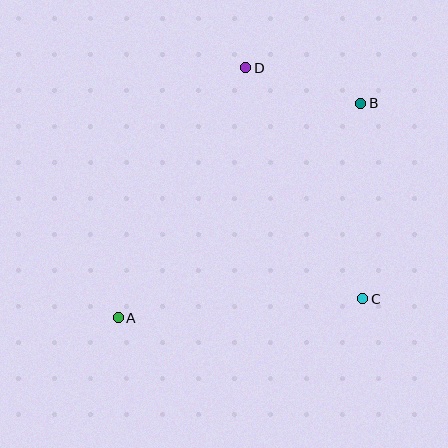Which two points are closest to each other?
Points B and D are closest to each other.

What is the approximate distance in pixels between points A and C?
The distance between A and C is approximately 245 pixels.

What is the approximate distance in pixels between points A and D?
The distance between A and D is approximately 280 pixels.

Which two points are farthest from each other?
Points A and B are farthest from each other.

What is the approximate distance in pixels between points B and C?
The distance between B and C is approximately 195 pixels.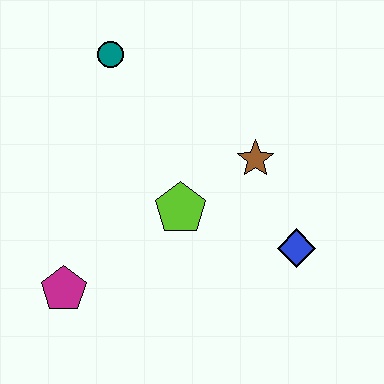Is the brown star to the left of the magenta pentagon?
No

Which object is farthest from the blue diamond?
The teal circle is farthest from the blue diamond.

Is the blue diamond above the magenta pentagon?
Yes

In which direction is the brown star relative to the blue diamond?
The brown star is above the blue diamond.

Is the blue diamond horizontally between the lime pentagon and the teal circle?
No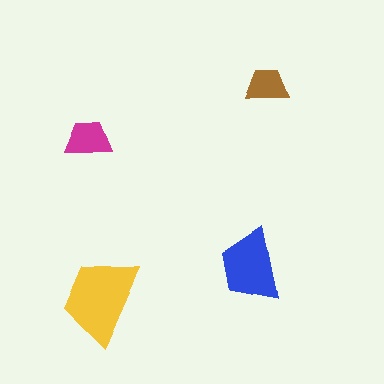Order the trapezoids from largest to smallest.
the yellow one, the blue one, the magenta one, the brown one.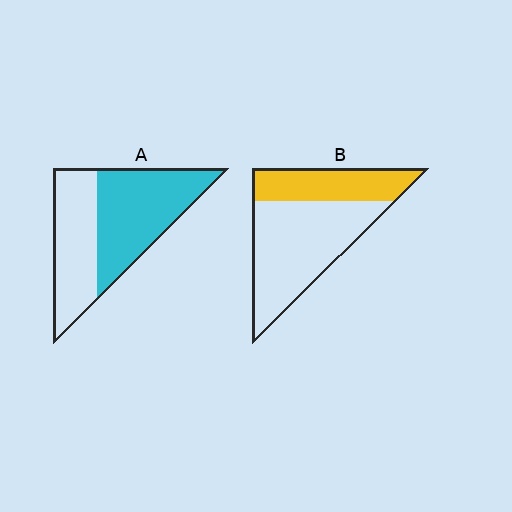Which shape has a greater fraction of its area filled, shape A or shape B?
Shape A.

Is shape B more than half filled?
No.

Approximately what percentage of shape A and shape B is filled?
A is approximately 55% and B is approximately 35%.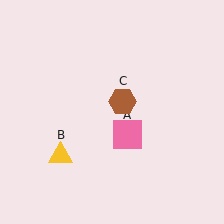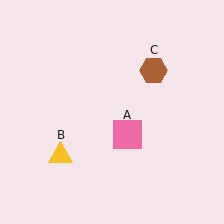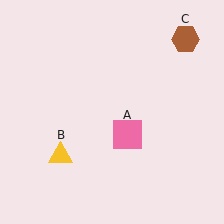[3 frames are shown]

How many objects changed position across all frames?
1 object changed position: brown hexagon (object C).